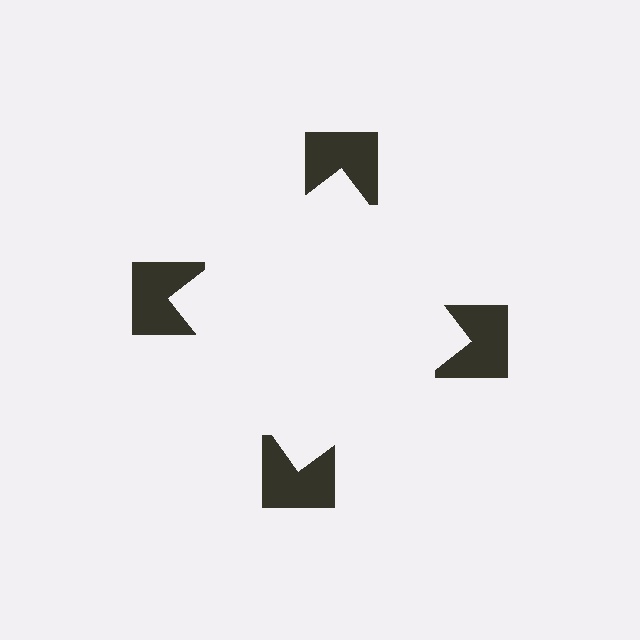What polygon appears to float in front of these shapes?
An illusory square — its edges are inferred from the aligned wedge cuts in the notched squares, not physically drawn.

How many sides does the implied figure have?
4 sides.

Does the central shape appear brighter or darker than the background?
It typically appears slightly brighter than the background, even though no actual brightness change is drawn.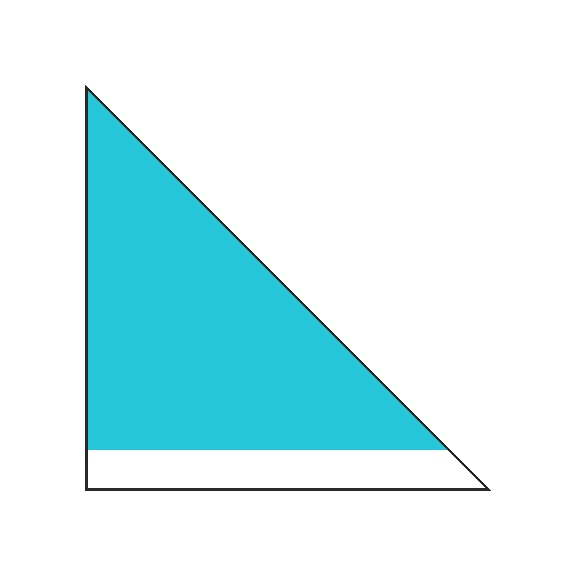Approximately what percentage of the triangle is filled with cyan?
Approximately 80%.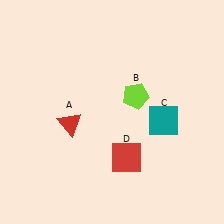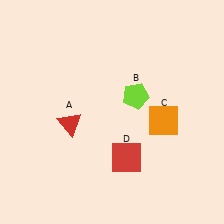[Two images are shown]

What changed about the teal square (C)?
In Image 1, C is teal. In Image 2, it changed to orange.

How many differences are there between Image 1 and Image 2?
There is 1 difference between the two images.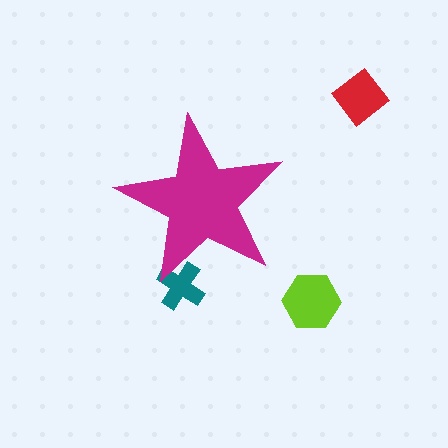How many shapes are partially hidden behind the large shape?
1 shape is partially hidden.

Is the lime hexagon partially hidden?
No, the lime hexagon is fully visible.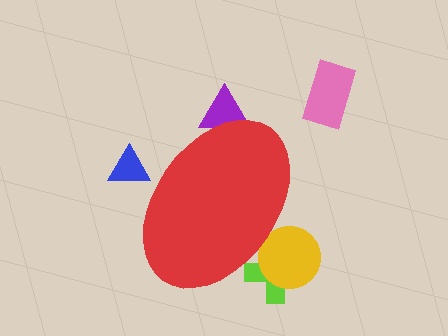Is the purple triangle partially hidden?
Yes, the purple triangle is partially hidden behind the red ellipse.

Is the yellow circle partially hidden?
Yes, the yellow circle is partially hidden behind the red ellipse.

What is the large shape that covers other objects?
A red ellipse.